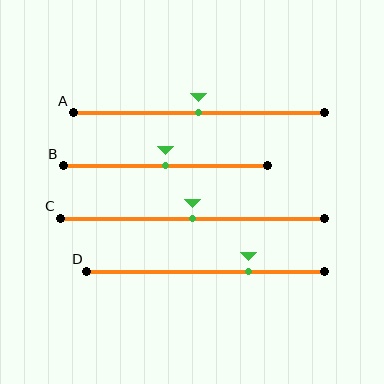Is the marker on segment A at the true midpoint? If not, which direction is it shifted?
Yes, the marker on segment A is at the true midpoint.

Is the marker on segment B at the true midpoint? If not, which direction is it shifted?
Yes, the marker on segment B is at the true midpoint.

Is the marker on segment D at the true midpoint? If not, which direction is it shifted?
No, the marker on segment D is shifted to the right by about 18% of the segment length.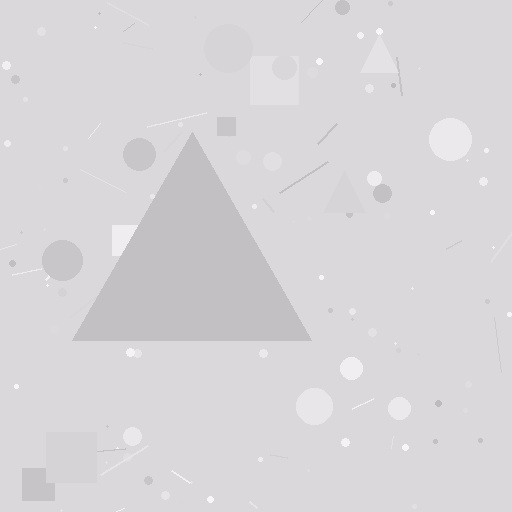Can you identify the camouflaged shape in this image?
The camouflaged shape is a triangle.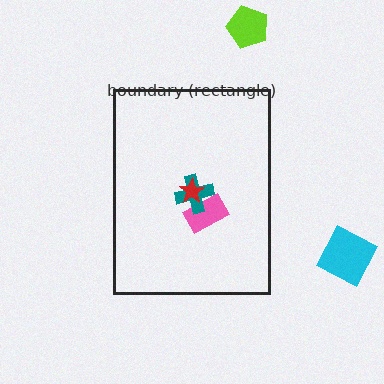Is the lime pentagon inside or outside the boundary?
Outside.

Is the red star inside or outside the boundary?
Inside.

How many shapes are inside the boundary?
3 inside, 2 outside.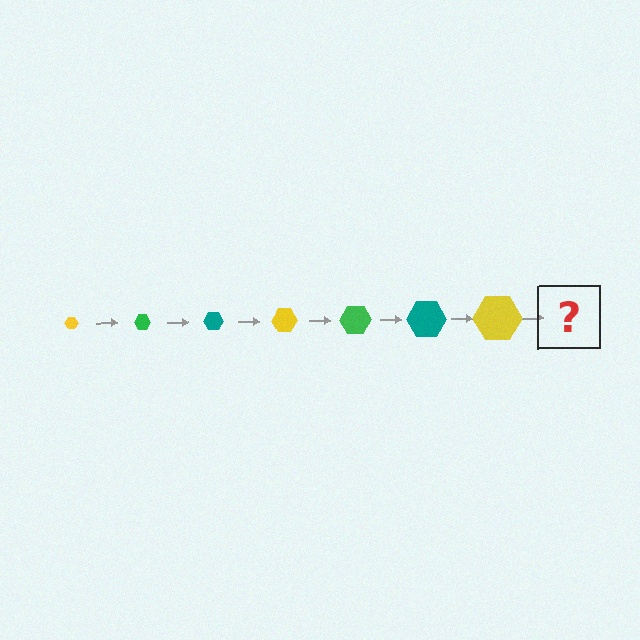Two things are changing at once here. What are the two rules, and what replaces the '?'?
The two rules are that the hexagon grows larger each step and the color cycles through yellow, green, and teal. The '?' should be a green hexagon, larger than the previous one.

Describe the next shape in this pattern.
It should be a green hexagon, larger than the previous one.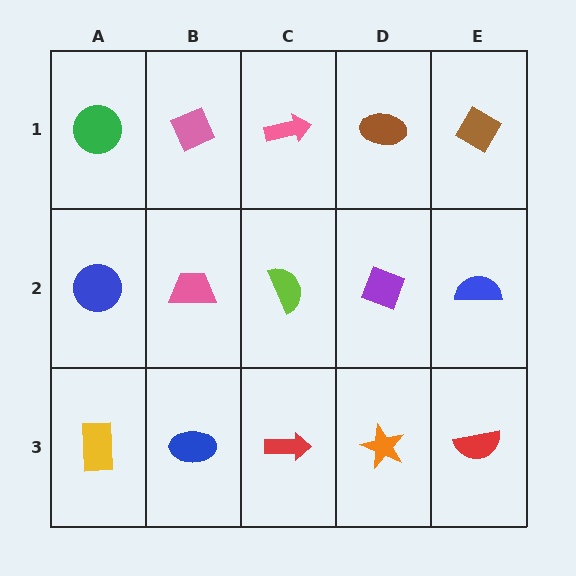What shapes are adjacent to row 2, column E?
A brown diamond (row 1, column E), a red semicircle (row 3, column E), a purple diamond (row 2, column D).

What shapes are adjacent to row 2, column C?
A pink arrow (row 1, column C), a red arrow (row 3, column C), a pink trapezoid (row 2, column B), a purple diamond (row 2, column D).